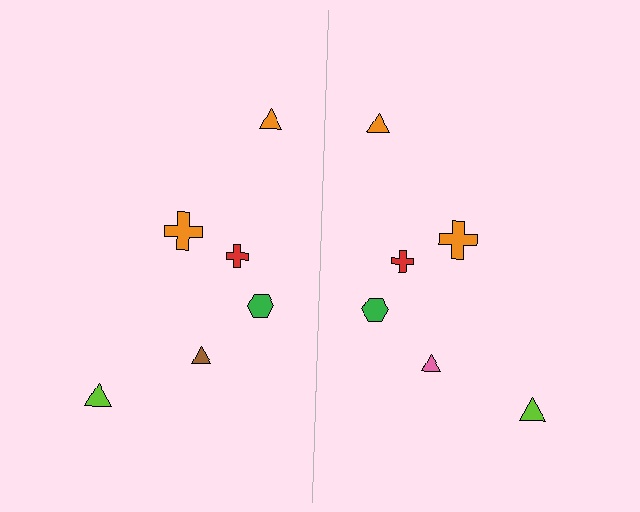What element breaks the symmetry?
The pink triangle on the right side breaks the symmetry — its mirror counterpart is brown.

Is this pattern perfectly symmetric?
No, the pattern is not perfectly symmetric. The pink triangle on the right side breaks the symmetry — its mirror counterpart is brown.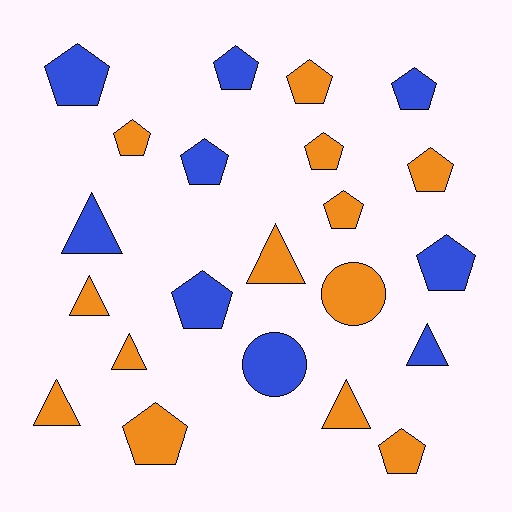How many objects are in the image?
There are 22 objects.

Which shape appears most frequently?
Pentagon, with 13 objects.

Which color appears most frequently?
Orange, with 13 objects.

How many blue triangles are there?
There are 2 blue triangles.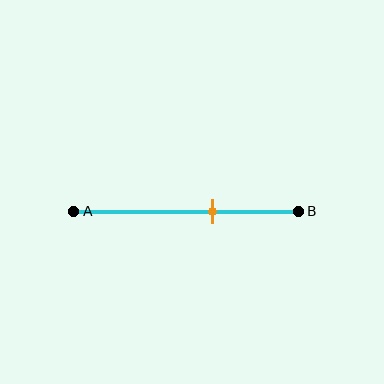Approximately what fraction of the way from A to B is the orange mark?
The orange mark is approximately 60% of the way from A to B.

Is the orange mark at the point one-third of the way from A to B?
No, the mark is at about 60% from A, not at the 33% one-third point.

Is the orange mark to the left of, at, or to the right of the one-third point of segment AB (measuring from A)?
The orange mark is to the right of the one-third point of segment AB.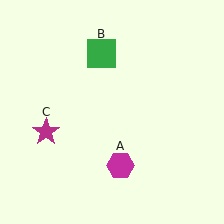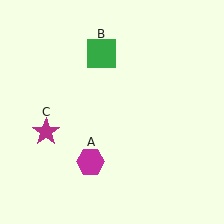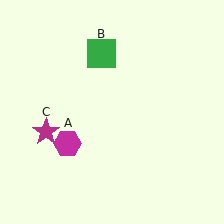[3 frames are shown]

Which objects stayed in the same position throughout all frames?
Green square (object B) and magenta star (object C) remained stationary.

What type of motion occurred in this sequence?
The magenta hexagon (object A) rotated clockwise around the center of the scene.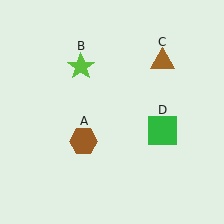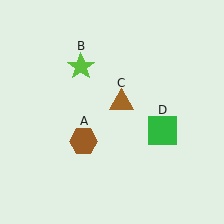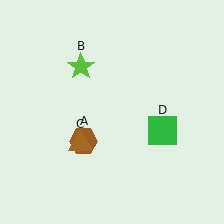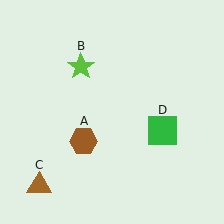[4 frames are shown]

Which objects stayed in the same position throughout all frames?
Brown hexagon (object A) and lime star (object B) and green square (object D) remained stationary.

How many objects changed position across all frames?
1 object changed position: brown triangle (object C).